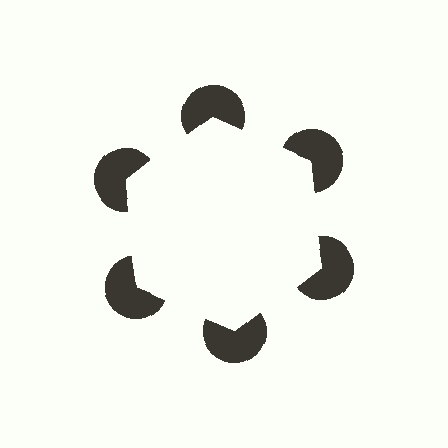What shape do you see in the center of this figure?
An illusory hexagon — its edges are inferred from the aligned wedge cuts in the pac-man discs, not physically drawn.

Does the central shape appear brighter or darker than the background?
It typically appears slightly brighter than the background, even though no actual brightness change is drawn.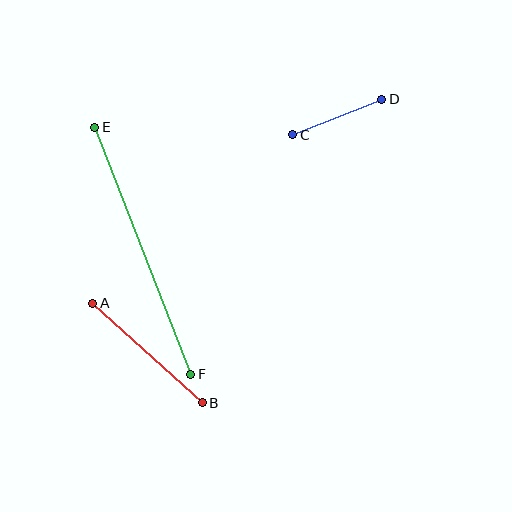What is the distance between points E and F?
The distance is approximately 264 pixels.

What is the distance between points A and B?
The distance is approximately 148 pixels.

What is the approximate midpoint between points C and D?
The midpoint is at approximately (337, 117) pixels.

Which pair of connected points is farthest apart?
Points E and F are farthest apart.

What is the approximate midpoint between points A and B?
The midpoint is at approximately (147, 353) pixels.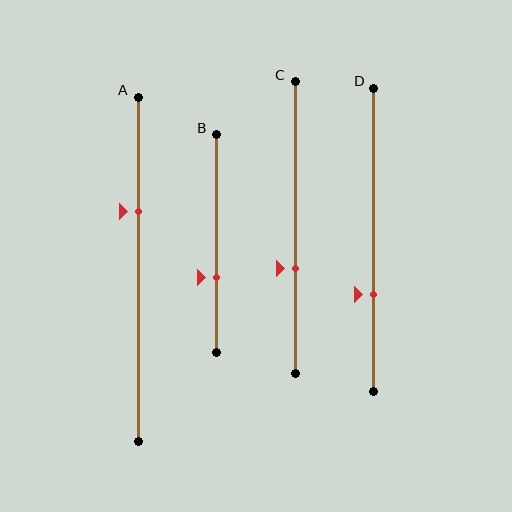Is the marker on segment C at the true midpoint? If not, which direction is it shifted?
No, the marker on segment C is shifted downward by about 14% of the segment length.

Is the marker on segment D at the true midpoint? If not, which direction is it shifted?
No, the marker on segment D is shifted downward by about 18% of the segment length.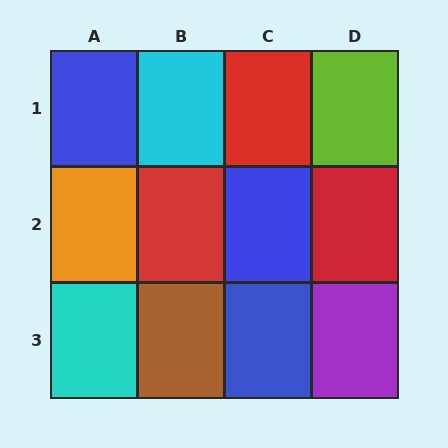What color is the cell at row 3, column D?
Purple.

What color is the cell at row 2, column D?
Red.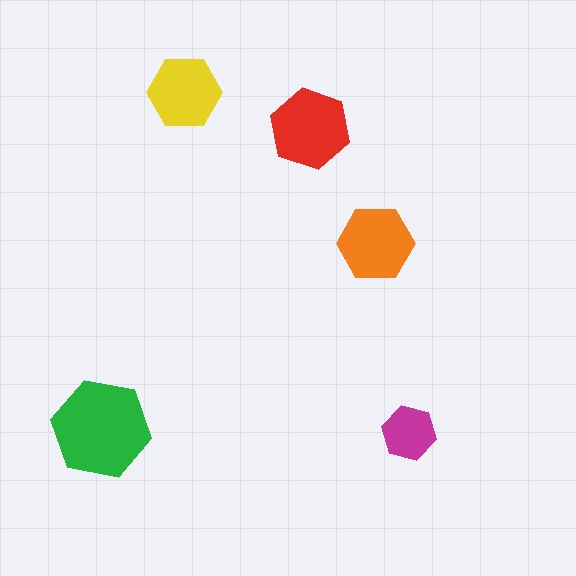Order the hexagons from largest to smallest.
the green one, the red one, the orange one, the yellow one, the magenta one.